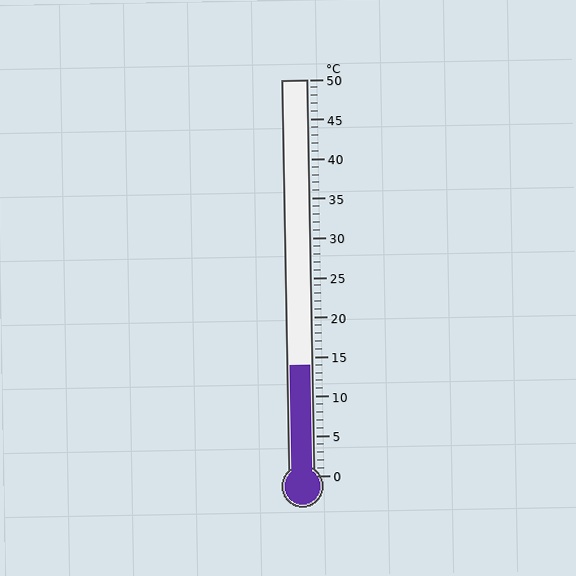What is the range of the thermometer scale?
The thermometer scale ranges from 0°C to 50°C.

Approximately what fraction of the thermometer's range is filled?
The thermometer is filled to approximately 30% of its range.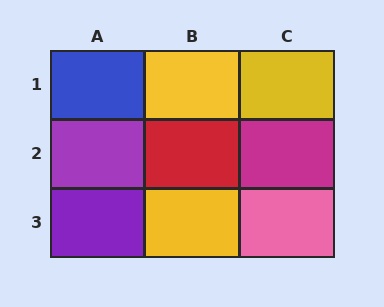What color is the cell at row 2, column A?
Purple.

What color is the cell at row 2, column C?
Magenta.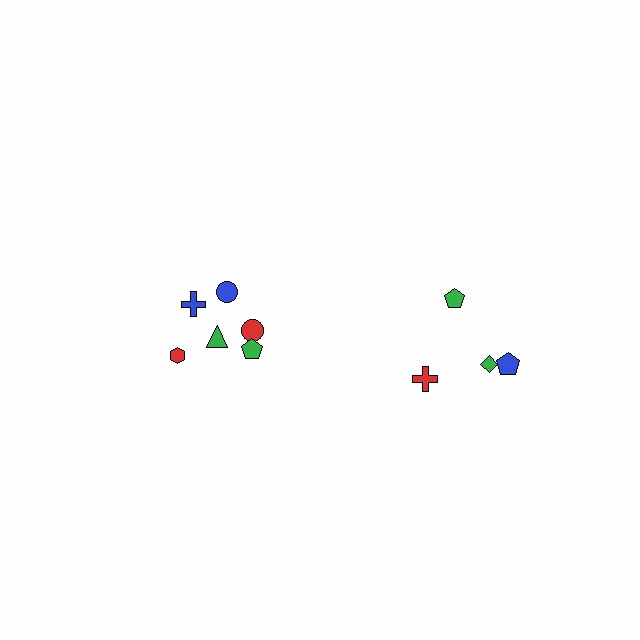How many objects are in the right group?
There are 4 objects.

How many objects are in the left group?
There are 6 objects.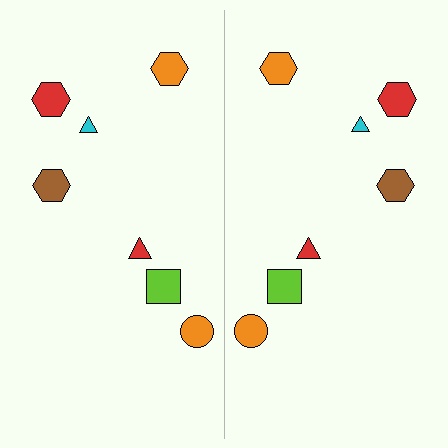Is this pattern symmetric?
Yes, this pattern has bilateral (reflection) symmetry.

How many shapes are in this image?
There are 14 shapes in this image.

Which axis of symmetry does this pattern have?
The pattern has a vertical axis of symmetry running through the center of the image.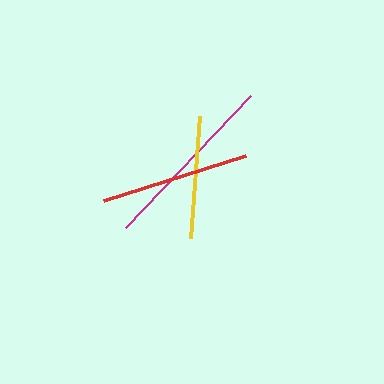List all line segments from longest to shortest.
From longest to shortest: magenta, red, yellow.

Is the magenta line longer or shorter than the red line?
The magenta line is longer than the red line.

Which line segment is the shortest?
The yellow line is the shortest at approximately 122 pixels.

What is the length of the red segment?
The red segment is approximately 149 pixels long.